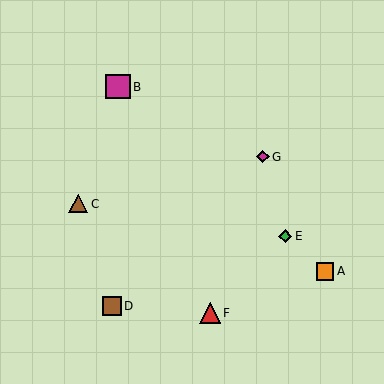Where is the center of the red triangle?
The center of the red triangle is at (210, 313).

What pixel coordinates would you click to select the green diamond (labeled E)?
Click at (285, 236) to select the green diamond E.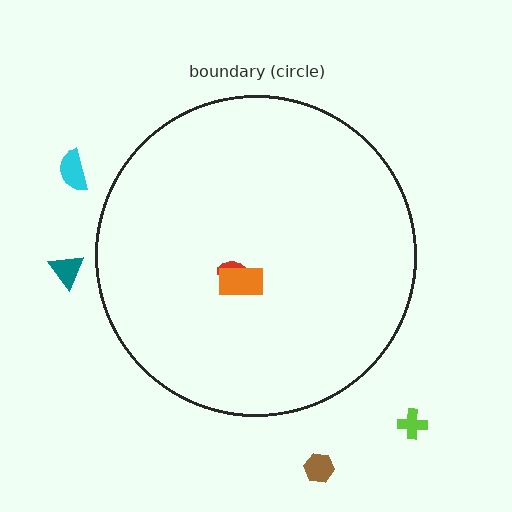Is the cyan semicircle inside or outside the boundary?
Outside.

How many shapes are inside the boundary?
2 inside, 4 outside.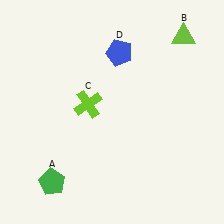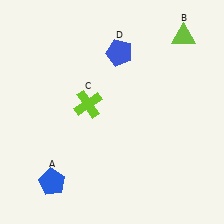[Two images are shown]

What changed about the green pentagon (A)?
In Image 1, A is green. In Image 2, it changed to blue.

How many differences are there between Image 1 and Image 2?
There is 1 difference between the two images.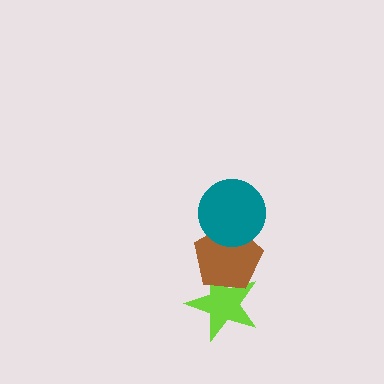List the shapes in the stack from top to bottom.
From top to bottom: the teal circle, the brown pentagon, the lime star.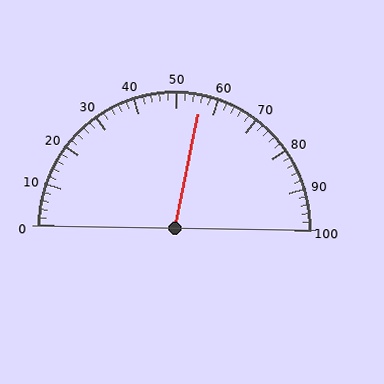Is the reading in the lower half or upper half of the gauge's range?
The reading is in the upper half of the range (0 to 100).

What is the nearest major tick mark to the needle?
The nearest major tick mark is 60.